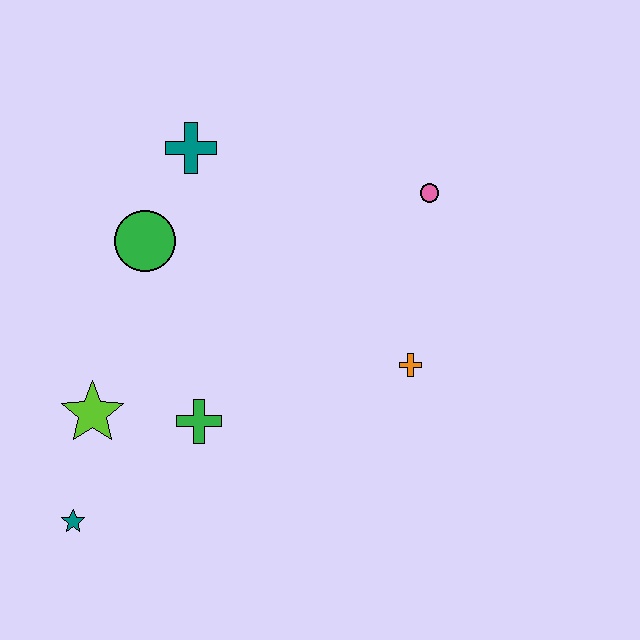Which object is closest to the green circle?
The teal cross is closest to the green circle.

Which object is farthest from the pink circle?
The teal star is farthest from the pink circle.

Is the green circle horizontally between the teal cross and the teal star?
Yes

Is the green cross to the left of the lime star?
No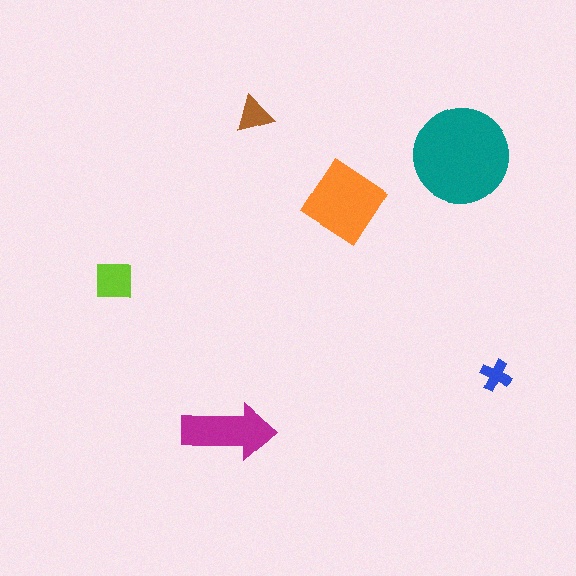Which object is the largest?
The teal circle.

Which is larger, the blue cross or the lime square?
The lime square.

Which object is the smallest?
The blue cross.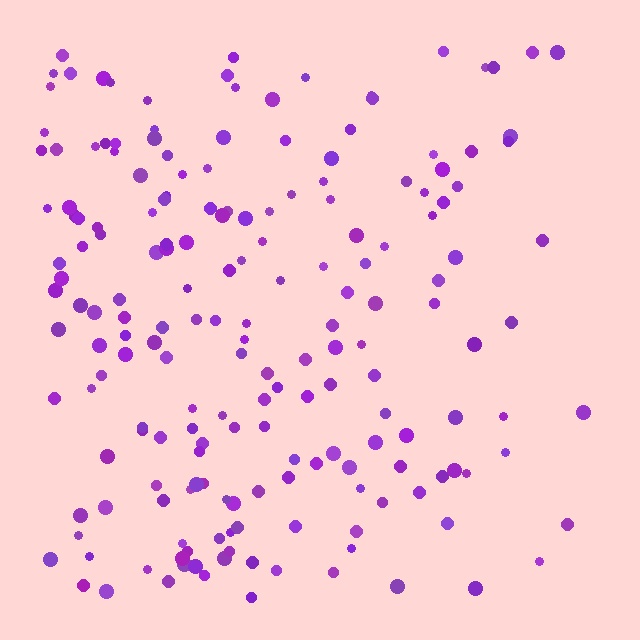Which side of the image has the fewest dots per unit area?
The right.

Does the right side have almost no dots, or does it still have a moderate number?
Still a moderate number, just noticeably fewer than the left.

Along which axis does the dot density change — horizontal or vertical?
Horizontal.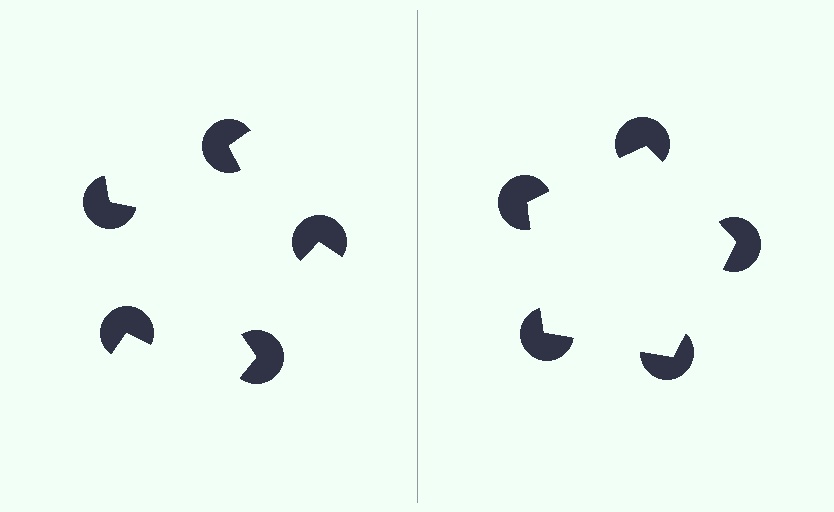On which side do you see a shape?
An illusory pentagon appears on the right side. On the left side the wedge cuts are rotated, so no coherent shape forms.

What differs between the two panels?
The pac-man discs are positioned identically on both sides; only the wedge orientations differ. On the right they align to a pentagon; on the left they are misaligned.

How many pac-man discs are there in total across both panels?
10 — 5 on each side.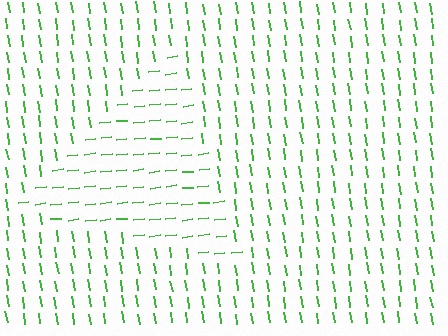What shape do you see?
I see a triangle.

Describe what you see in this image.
The image is filled with small green line segments. A triangle region in the image has lines oriented differently from the surrounding lines, creating a visible texture boundary.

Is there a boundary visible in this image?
Yes, there is a texture boundary formed by a change in line orientation.